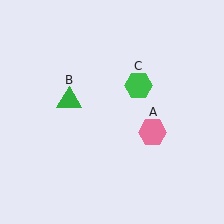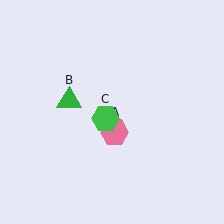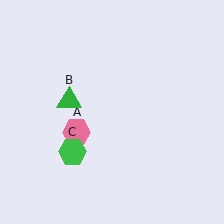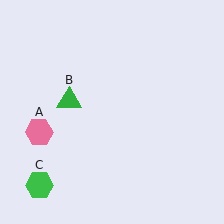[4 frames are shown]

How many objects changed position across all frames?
2 objects changed position: pink hexagon (object A), green hexagon (object C).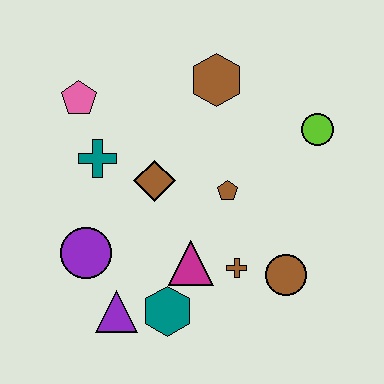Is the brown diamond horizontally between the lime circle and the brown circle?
No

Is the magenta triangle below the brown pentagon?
Yes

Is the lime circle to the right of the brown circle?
Yes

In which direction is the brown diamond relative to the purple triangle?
The brown diamond is above the purple triangle.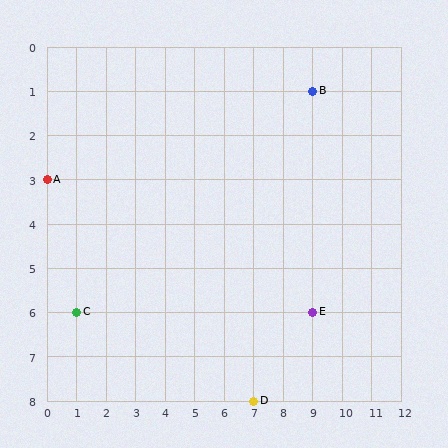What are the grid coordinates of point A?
Point A is at grid coordinates (0, 3).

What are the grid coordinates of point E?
Point E is at grid coordinates (9, 6).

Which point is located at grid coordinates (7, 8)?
Point D is at (7, 8).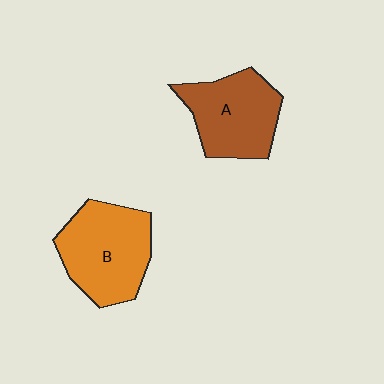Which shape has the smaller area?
Shape A (brown).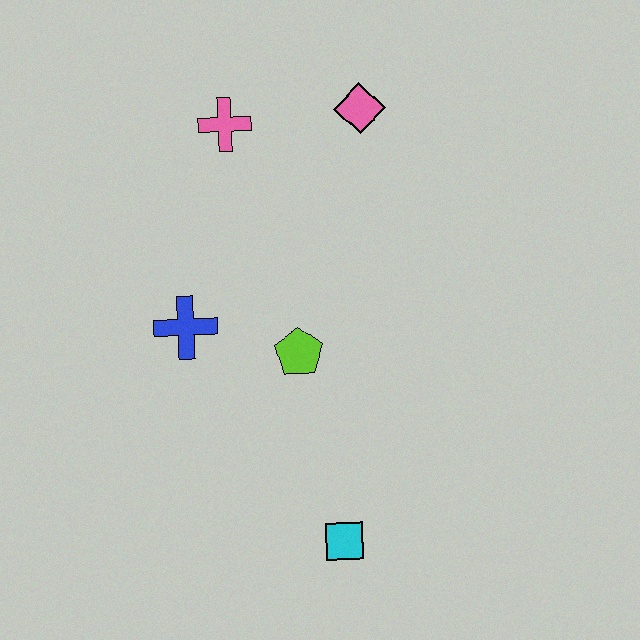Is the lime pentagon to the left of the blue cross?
No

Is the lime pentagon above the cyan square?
Yes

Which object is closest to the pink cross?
The pink diamond is closest to the pink cross.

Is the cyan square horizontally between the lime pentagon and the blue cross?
No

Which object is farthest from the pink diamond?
The cyan square is farthest from the pink diamond.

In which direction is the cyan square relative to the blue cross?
The cyan square is below the blue cross.